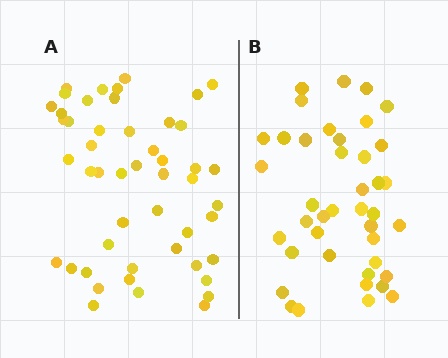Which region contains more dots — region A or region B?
Region A (the left region) has more dots.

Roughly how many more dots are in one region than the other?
Region A has roughly 8 or so more dots than region B.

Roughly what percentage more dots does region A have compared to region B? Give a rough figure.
About 20% more.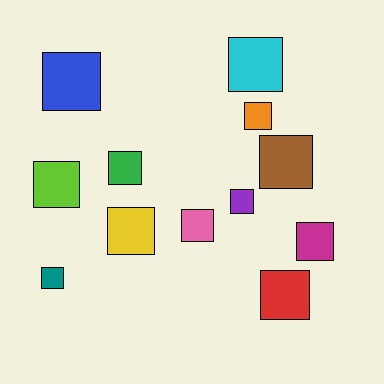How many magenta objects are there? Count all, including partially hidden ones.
There is 1 magenta object.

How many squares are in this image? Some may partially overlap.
There are 12 squares.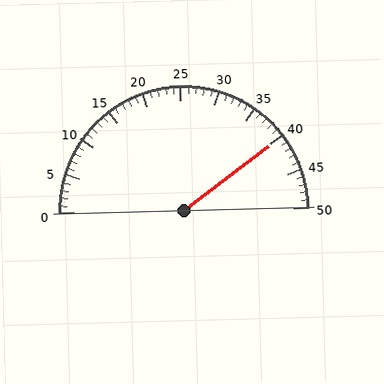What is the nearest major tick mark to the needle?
The nearest major tick mark is 40.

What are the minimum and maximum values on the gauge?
The gauge ranges from 0 to 50.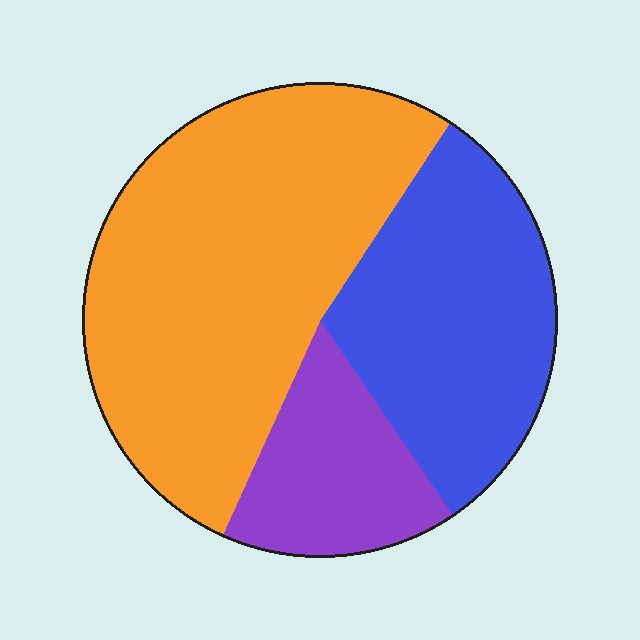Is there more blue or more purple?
Blue.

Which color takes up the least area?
Purple, at roughly 15%.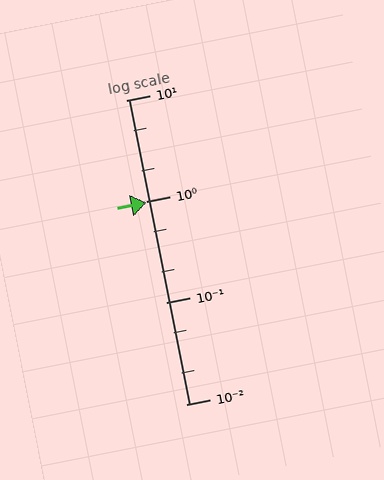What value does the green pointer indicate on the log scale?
The pointer indicates approximately 0.98.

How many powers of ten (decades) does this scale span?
The scale spans 3 decades, from 0.01 to 10.